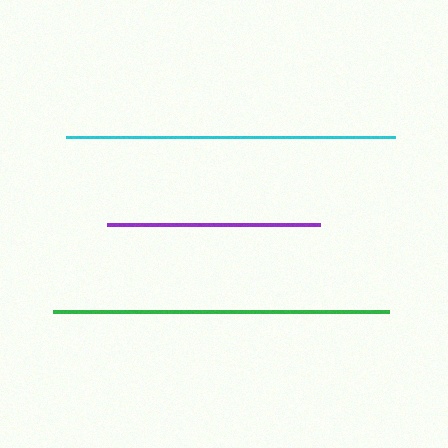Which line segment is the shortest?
The purple line is the shortest at approximately 213 pixels.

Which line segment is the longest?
The green line is the longest at approximately 336 pixels.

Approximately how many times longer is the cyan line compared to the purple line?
The cyan line is approximately 1.6 times the length of the purple line.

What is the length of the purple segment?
The purple segment is approximately 213 pixels long.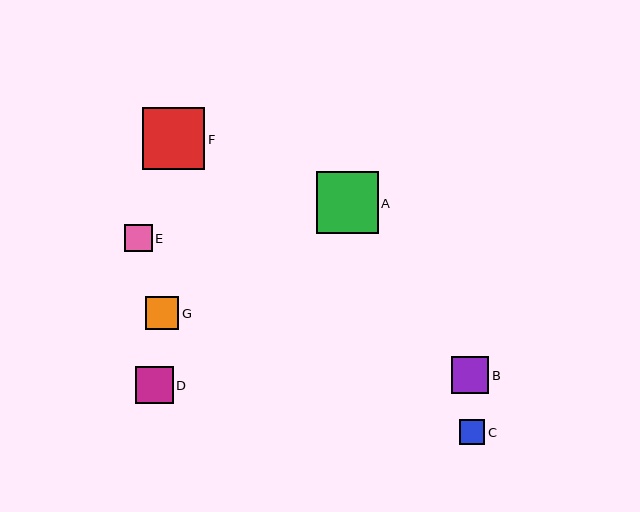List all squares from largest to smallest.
From largest to smallest: F, A, B, D, G, E, C.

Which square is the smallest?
Square C is the smallest with a size of approximately 26 pixels.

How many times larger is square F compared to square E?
Square F is approximately 2.3 times the size of square E.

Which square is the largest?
Square F is the largest with a size of approximately 62 pixels.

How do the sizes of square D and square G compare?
Square D and square G are approximately the same size.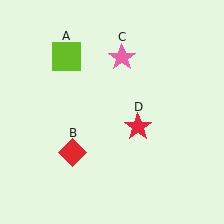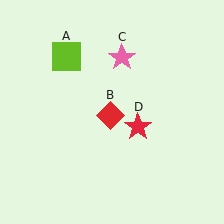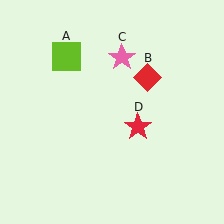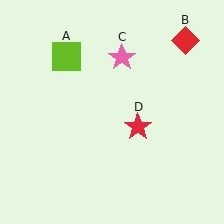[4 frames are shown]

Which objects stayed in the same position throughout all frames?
Lime square (object A) and pink star (object C) and red star (object D) remained stationary.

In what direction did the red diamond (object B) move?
The red diamond (object B) moved up and to the right.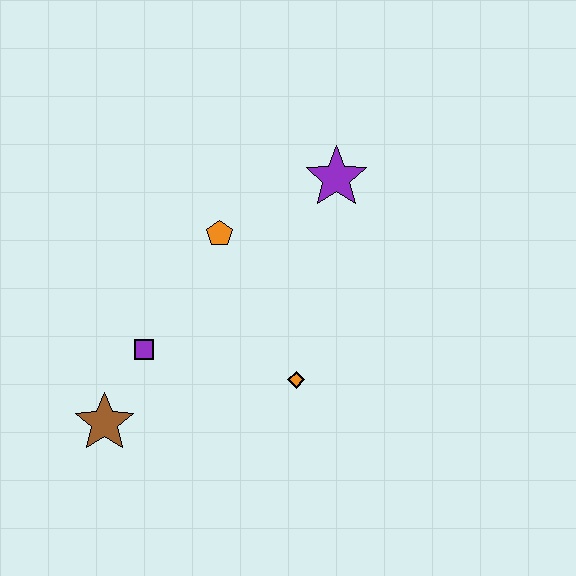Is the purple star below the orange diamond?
No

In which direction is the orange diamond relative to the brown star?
The orange diamond is to the right of the brown star.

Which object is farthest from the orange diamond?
The purple star is farthest from the orange diamond.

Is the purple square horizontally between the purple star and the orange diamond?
No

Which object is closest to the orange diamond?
The purple square is closest to the orange diamond.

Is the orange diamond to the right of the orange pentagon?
Yes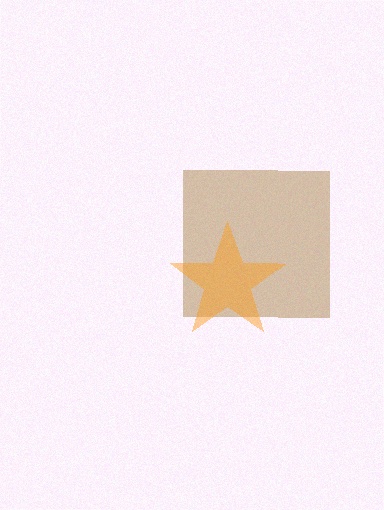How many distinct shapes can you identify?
There are 2 distinct shapes: a brown square, an orange star.